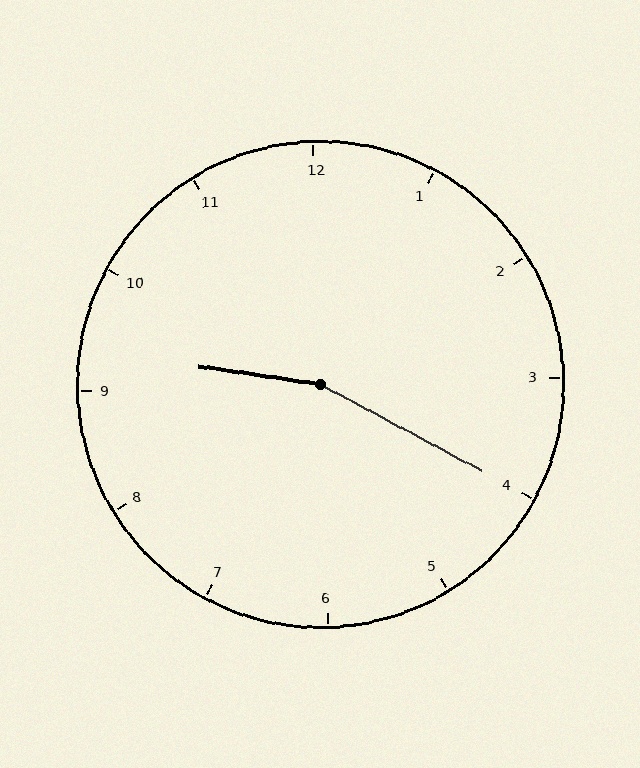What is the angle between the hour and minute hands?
Approximately 160 degrees.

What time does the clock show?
9:20.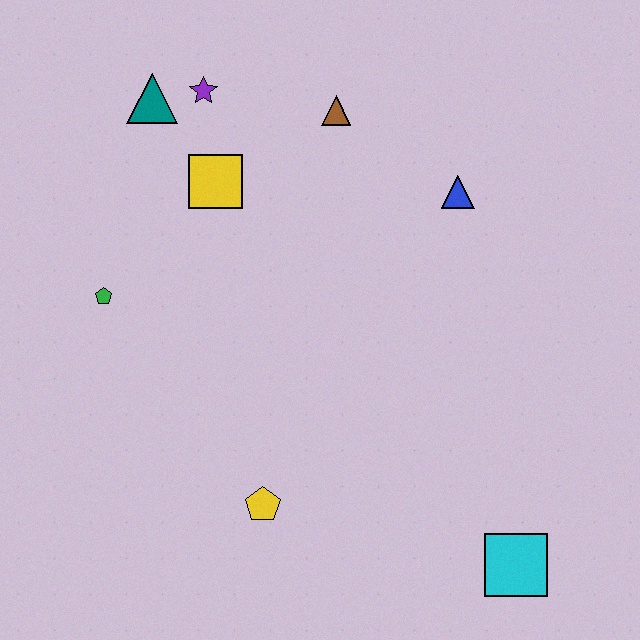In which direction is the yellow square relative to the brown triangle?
The yellow square is to the left of the brown triangle.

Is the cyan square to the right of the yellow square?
Yes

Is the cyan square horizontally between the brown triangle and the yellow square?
No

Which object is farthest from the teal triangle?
The cyan square is farthest from the teal triangle.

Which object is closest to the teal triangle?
The purple star is closest to the teal triangle.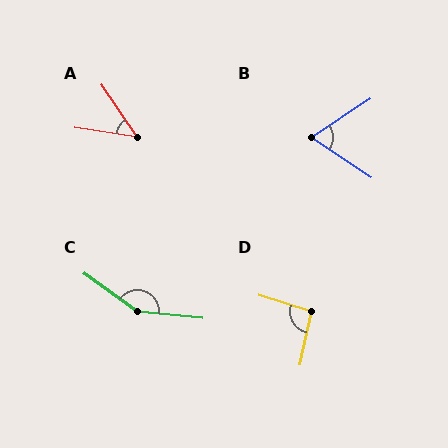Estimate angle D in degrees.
Approximately 96 degrees.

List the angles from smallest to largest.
A (47°), B (67°), D (96°), C (150°).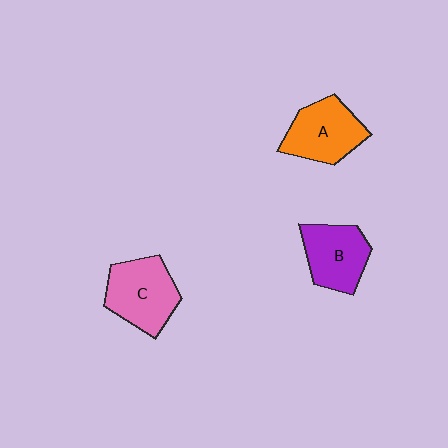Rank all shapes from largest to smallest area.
From largest to smallest: C (pink), A (orange), B (purple).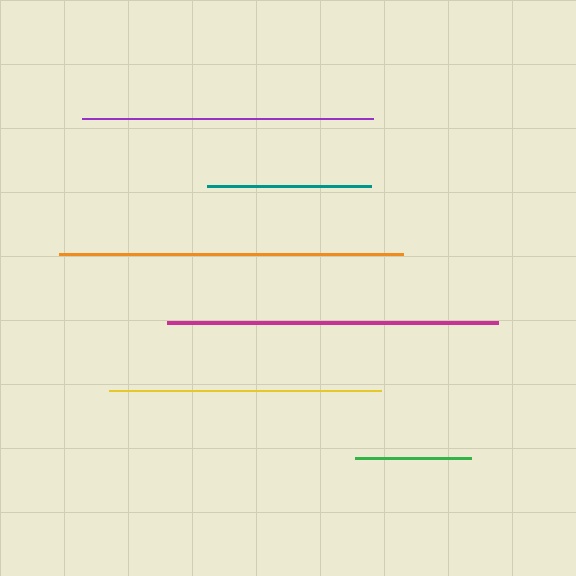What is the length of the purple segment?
The purple segment is approximately 291 pixels long.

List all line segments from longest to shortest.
From longest to shortest: orange, magenta, purple, yellow, teal, green.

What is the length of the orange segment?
The orange segment is approximately 344 pixels long.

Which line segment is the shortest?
The green line is the shortest at approximately 117 pixels.